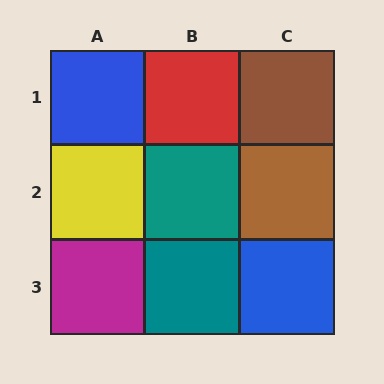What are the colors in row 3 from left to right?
Magenta, teal, blue.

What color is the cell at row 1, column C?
Brown.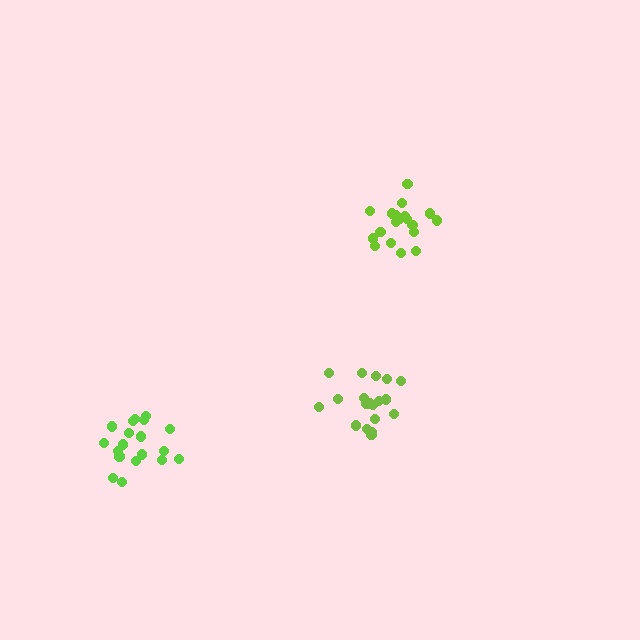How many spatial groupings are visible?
There are 3 spatial groupings.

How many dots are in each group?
Group 1: 19 dots, Group 2: 19 dots, Group 3: 19 dots (57 total).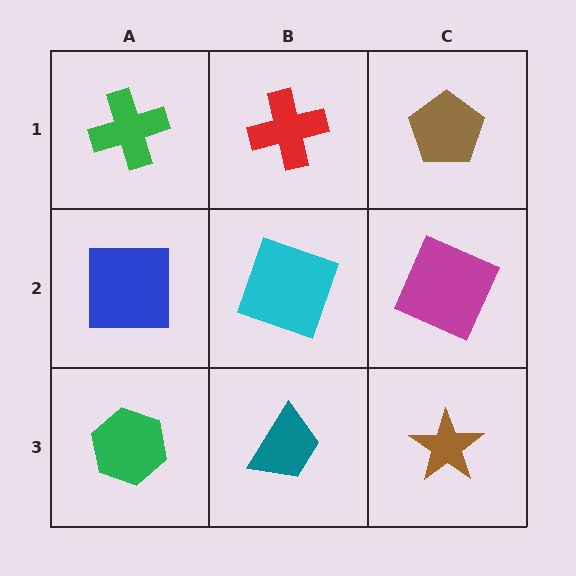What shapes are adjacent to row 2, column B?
A red cross (row 1, column B), a teal trapezoid (row 3, column B), a blue square (row 2, column A), a magenta square (row 2, column C).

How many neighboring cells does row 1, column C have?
2.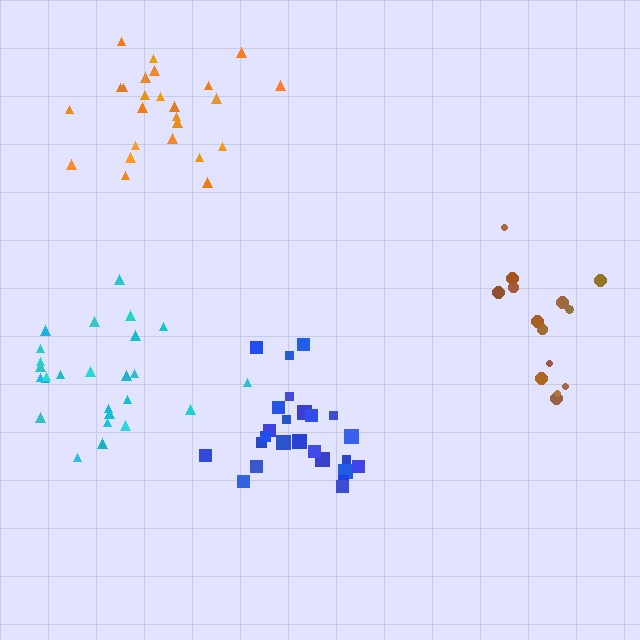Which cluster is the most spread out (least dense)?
Brown.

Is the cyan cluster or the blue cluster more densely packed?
Blue.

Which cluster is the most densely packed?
Blue.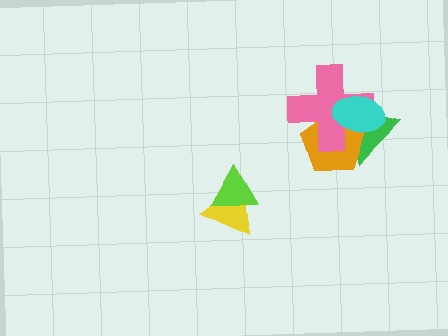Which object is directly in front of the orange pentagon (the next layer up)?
The pink cross is directly in front of the orange pentagon.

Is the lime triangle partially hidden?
No, no other shape covers it.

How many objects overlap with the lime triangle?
1 object overlaps with the lime triangle.